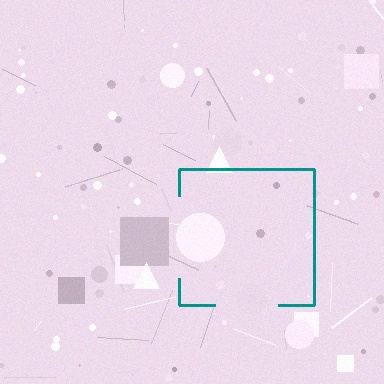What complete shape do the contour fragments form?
The contour fragments form a square.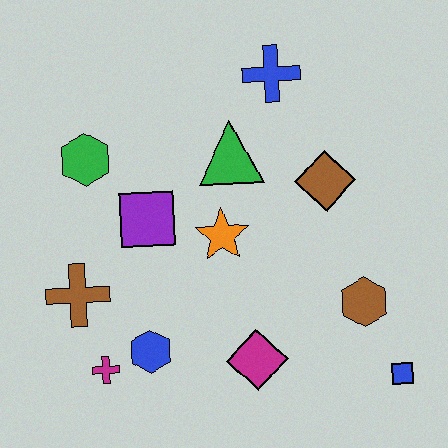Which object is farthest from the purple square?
The blue square is farthest from the purple square.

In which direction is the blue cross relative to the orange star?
The blue cross is above the orange star.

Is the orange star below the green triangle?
Yes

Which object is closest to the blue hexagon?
The magenta cross is closest to the blue hexagon.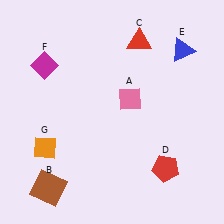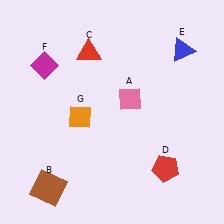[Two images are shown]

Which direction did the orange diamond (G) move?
The orange diamond (G) moved right.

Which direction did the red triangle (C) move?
The red triangle (C) moved left.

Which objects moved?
The objects that moved are: the red triangle (C), the orange diamond (G).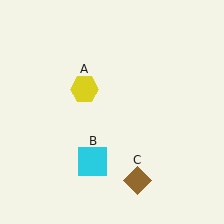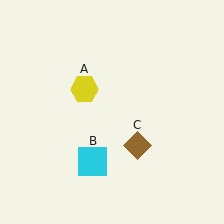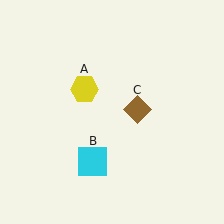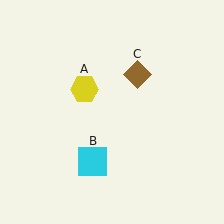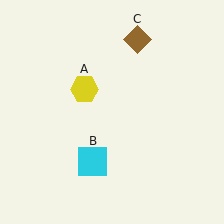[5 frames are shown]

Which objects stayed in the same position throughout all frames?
Yellow hexagon (object A) and cyan square (object B) remained stationary.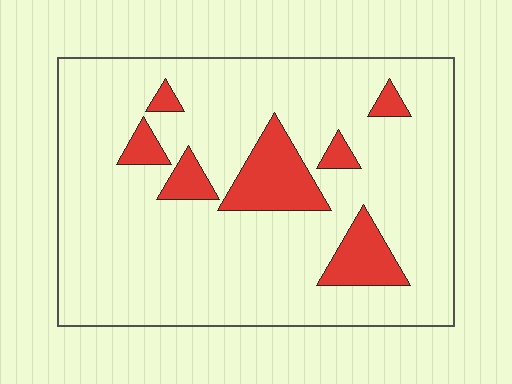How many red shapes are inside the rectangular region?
7.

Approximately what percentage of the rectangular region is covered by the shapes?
Approximately 15%.